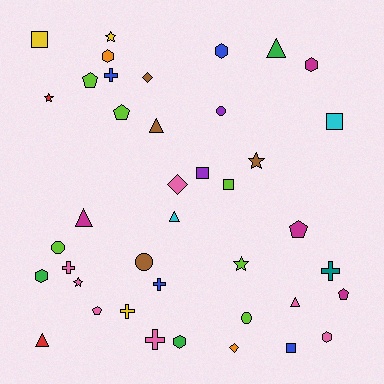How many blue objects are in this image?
There are 4 blue objects.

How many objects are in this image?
There are 40 objects.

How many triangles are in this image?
There are 6 triangles.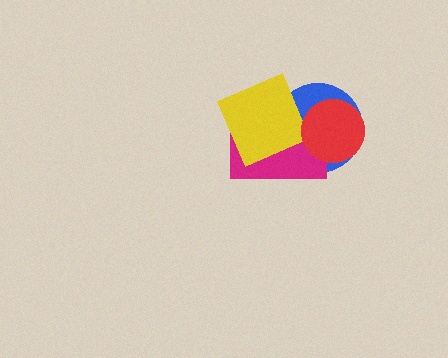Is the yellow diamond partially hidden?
Yes, it is partially covered by another shape.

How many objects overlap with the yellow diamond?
3 objects overlap with the yellow diamond.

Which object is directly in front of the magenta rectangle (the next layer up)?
The yellow diamond is directly in front of the magenta rectangle.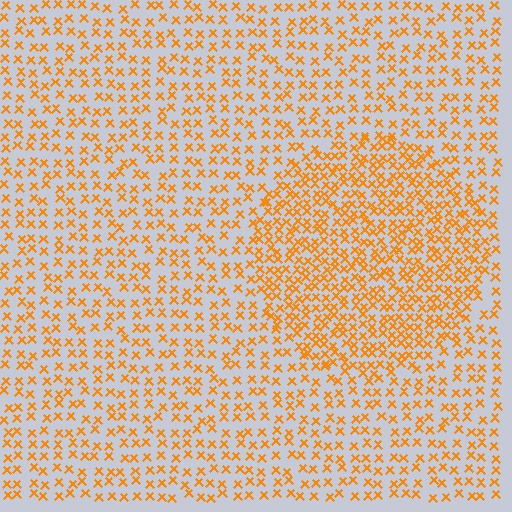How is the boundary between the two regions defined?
The boundary is defined by a change in element density (approximately 1.9x ratio). All elements are the same color, size, and shape.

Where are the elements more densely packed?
The elements are more densely packed inside the circle boundary.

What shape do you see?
I see a circle.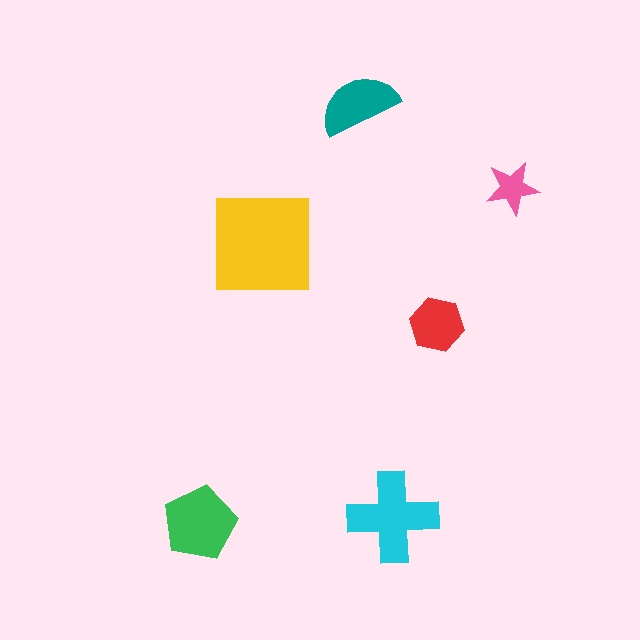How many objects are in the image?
There are 6 objects in the image.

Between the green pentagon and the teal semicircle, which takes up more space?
The green pentagon.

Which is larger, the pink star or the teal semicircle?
The teal semicircle.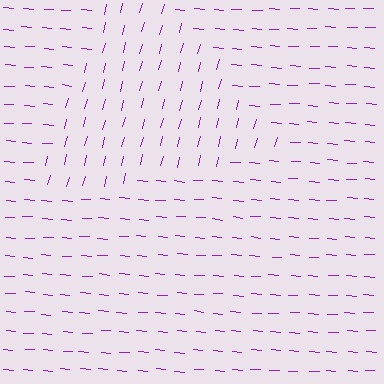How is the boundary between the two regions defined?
The boundary is defined purely by a change in line orientation (approximately 80 degrees difference). All lines are the same color and thickness.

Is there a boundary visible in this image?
Yes, there is a texture boundary formed by a change in line orientation.